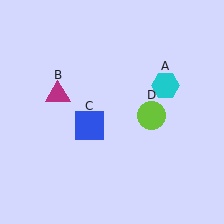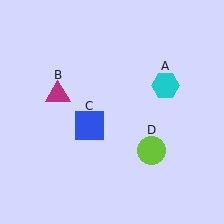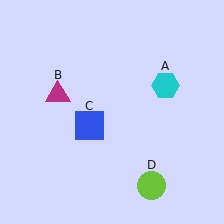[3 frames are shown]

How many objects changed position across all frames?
1 object changed position: lime circle (object D).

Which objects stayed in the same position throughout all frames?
Cyan hexagon (object A) and magenta triangle (object B) and blue square (object C) remained stationary.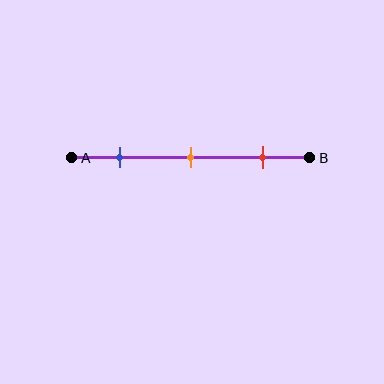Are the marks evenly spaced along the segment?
Yes, the marks are approximately evenly spaced.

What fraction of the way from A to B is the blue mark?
The blue mark is approximately 20% (0.2) of the way from A to B.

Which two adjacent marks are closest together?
The blue and orange marks are the closest adjacent pair.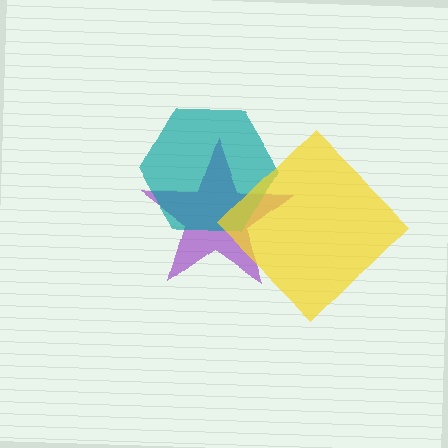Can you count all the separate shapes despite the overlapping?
Yes, there are 3 separate shapes.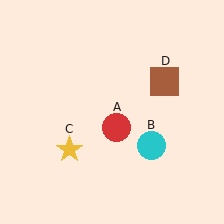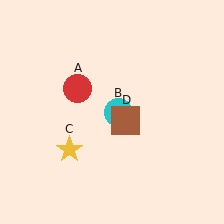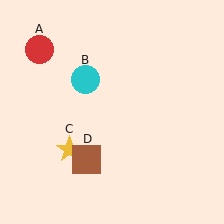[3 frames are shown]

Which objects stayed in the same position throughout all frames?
Yellow star (object C) remained stationary.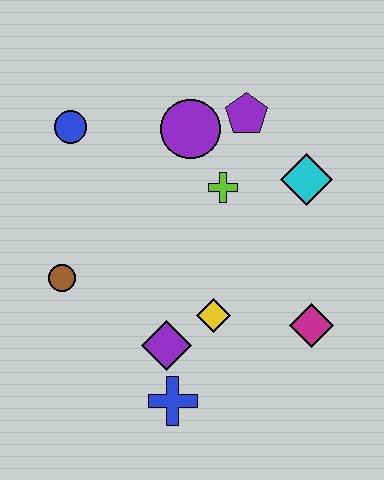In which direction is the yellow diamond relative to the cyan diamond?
The yellow diamond is below the cyan diamond.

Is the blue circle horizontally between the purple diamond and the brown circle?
Yes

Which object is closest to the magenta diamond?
The yellow diamond is closest to the magenta diamond.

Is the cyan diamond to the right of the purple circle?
Yes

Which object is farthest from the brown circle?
The cyan diamond is farthest from the brown circle.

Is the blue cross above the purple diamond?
No